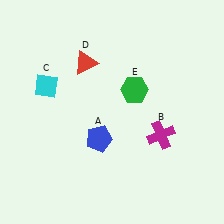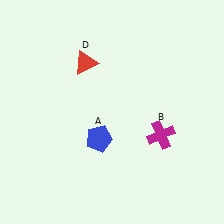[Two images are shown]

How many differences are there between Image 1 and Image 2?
There are 2 differences between the two images.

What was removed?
The green hexagon (E), the cyan diamond (C) were removed in Image 2.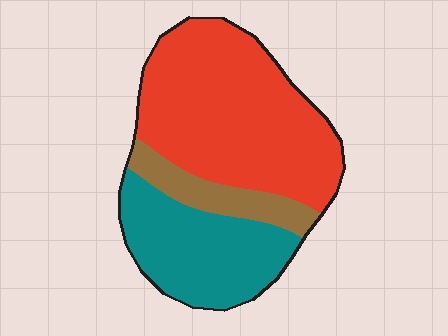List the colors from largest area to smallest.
From largest to smallest: red, teal, brown.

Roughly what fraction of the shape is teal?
Teal takes up between a sixth and a third of the shape.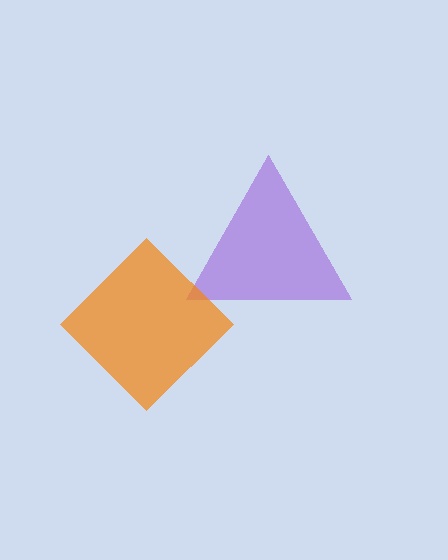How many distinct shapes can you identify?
There are 2 distinct shapes: a purple triangle, an orange diamond.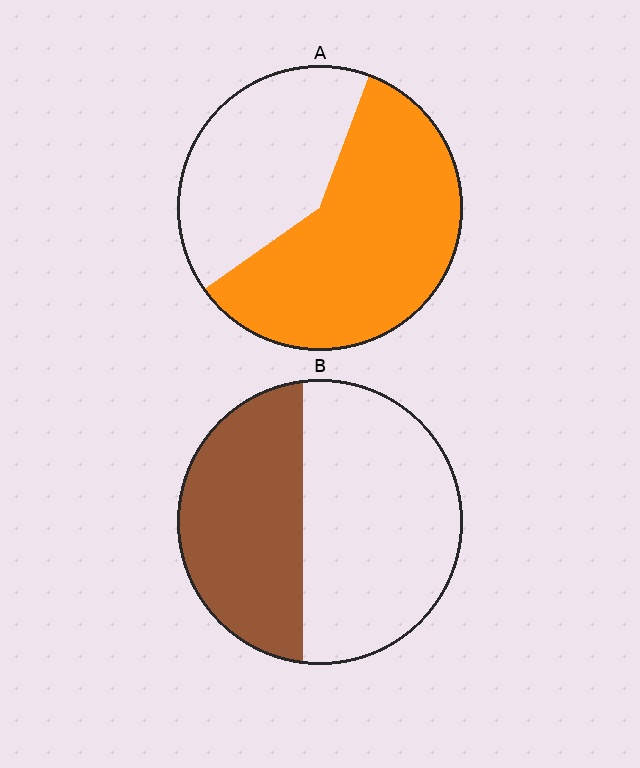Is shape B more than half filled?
No.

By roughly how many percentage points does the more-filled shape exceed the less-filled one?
By roughly 15 percentage points (A over B).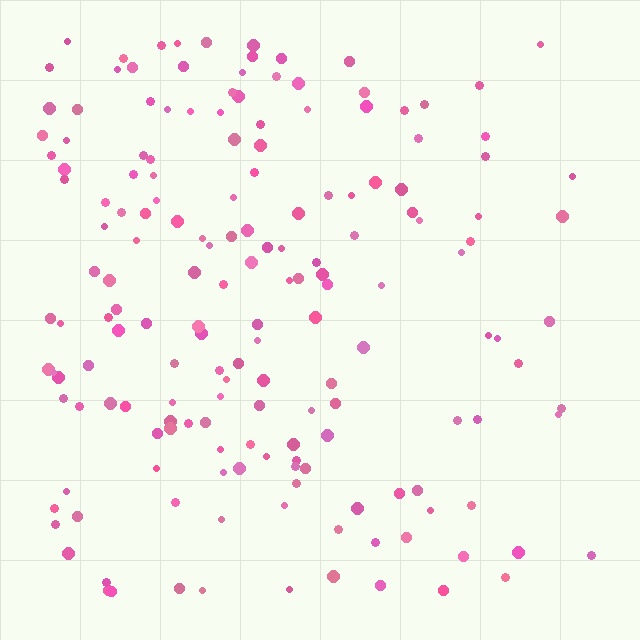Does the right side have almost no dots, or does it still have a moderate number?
Still a moderate number, just noticeably fewer than the left.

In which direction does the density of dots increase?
From right to left, with the left side densest.